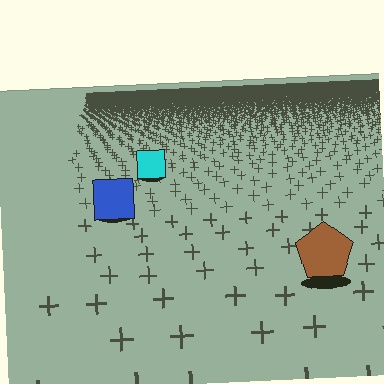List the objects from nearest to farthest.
From nearest to farthest: the brown pentagon, the blue square, the cyan square.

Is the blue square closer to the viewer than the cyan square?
Yes. The blue square is closer — you can tell from the texture gradient: the ground texture is coarser near it.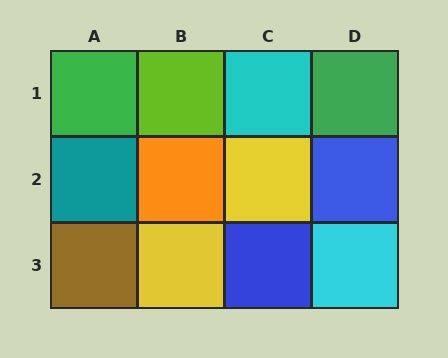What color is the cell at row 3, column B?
Yellow.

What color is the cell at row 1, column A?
Green.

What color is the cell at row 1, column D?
Green.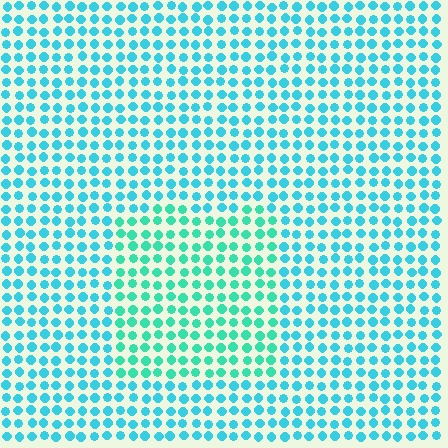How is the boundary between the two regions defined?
The boundary is defined purely by a slight shift in hue (about 26 degrees). Spacing, size, and orientation are identical on both sides.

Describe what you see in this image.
The image is filled with small cyan elements in a uniform arrangement. A rectangle-shaped region is visible where the elements are tinted to a slightly different hue, forming a subtle color boundary.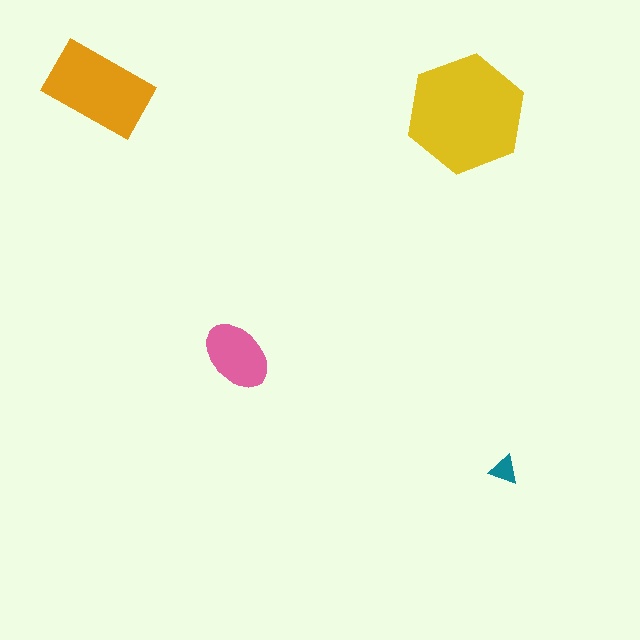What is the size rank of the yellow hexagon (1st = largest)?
1st.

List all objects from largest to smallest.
The yellow hexagon, the orange rectangle, the pink ellipse, the teal triangle.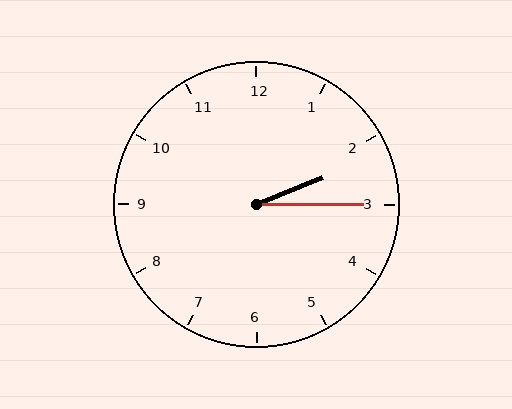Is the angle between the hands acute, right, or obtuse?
It is acute.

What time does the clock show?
2:15.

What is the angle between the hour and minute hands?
Approximately 22 degrees.